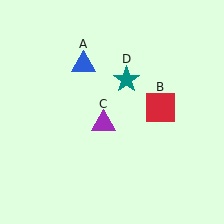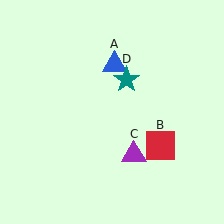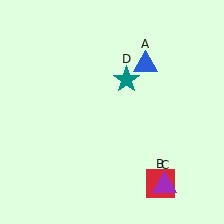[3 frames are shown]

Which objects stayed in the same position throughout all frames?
Teal star (object D) remained stationary.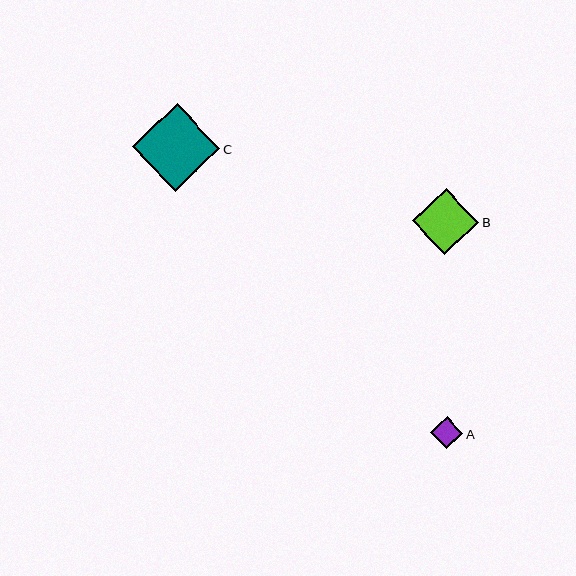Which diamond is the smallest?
Diamond A is the smallest with a size of approximately 32 pixels.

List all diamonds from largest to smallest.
From largest to smallest: C, B, A.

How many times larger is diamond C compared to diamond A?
Diamond C is approximately 2.7 times the size of diamond A.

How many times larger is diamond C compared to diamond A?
Diamond C is approximately 2.7 times the size of diamond A.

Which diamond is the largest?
Diamond C is the largest with a size of approximately 88 pixels.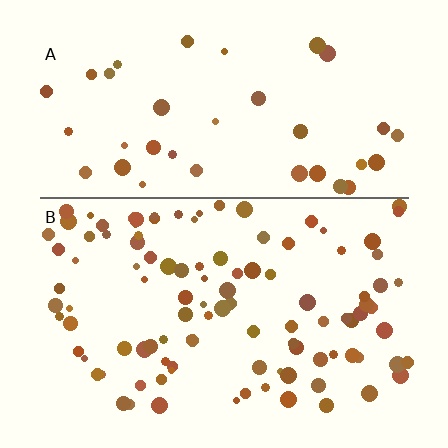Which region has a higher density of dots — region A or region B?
B (the bottom).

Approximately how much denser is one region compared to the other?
Approximately 2.7× — region B over region A.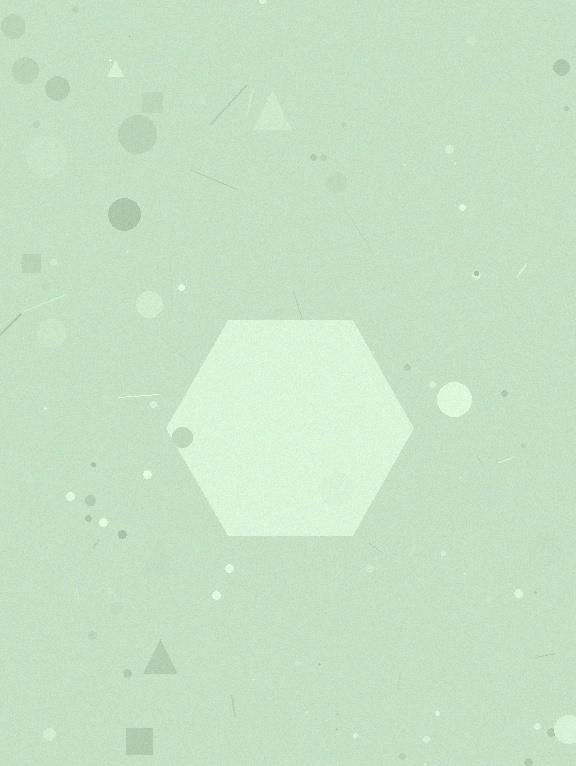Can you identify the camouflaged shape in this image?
The camouflaged shape is a hexagon.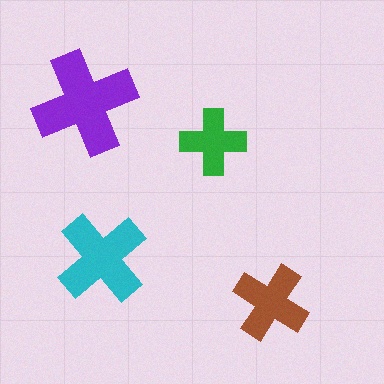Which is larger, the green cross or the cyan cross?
The cyan one.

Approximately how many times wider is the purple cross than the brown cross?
About 1.5 times wider.